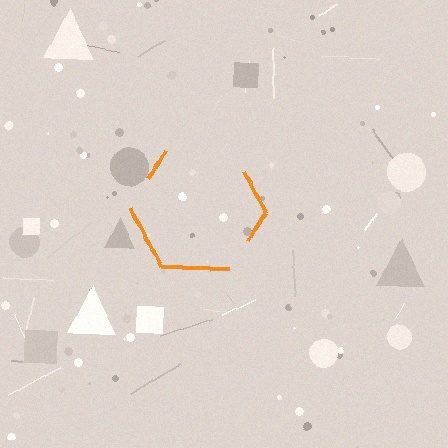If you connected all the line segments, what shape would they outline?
They would outline a hexagon.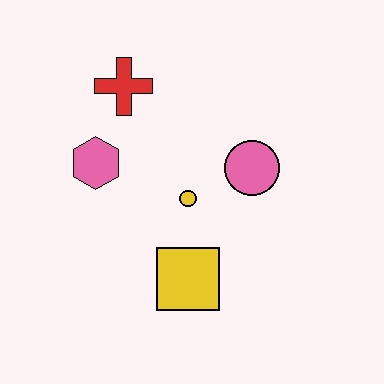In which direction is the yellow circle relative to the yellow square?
The yellow circle is above the yellow square.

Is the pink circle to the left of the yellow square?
No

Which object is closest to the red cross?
The pink hexagon is closest to the red cross.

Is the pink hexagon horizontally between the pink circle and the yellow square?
No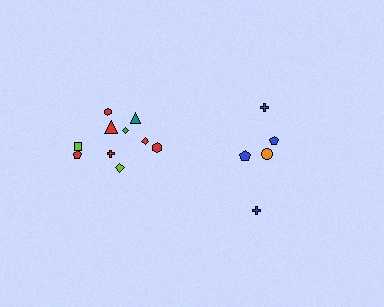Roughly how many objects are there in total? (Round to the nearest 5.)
Roughly 15 objects in total.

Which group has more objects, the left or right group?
The left group.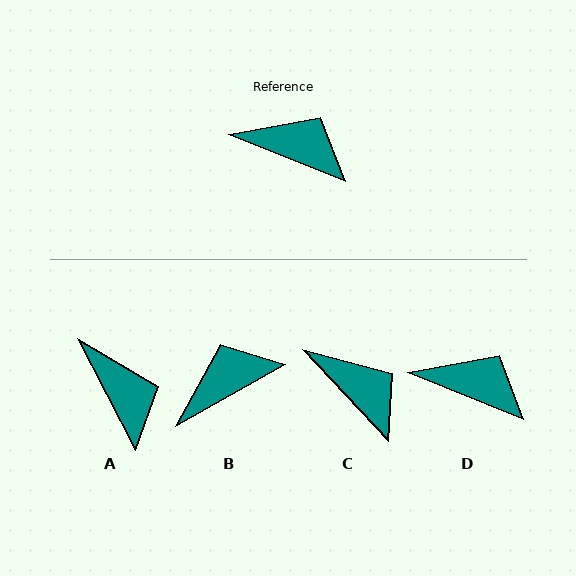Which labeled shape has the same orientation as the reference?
D.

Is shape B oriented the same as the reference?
No, it is off by about 51 degrees.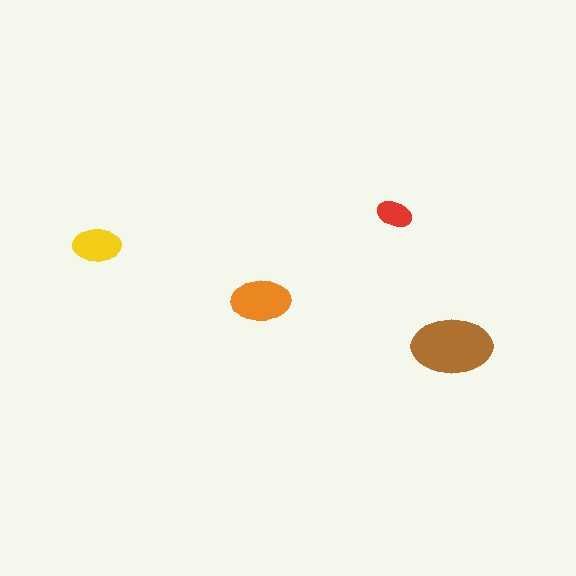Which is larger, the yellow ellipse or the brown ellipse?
The brown one.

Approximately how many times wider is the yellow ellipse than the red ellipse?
About 1.5 times wider.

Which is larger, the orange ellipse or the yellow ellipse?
The orange one.